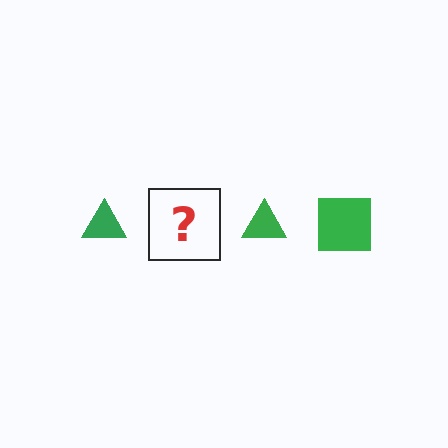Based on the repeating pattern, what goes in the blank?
The blank should be a green square.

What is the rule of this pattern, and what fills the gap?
The rule is that the pattern cycles through triangle, square shapes in green. The gap should be filled with a green square.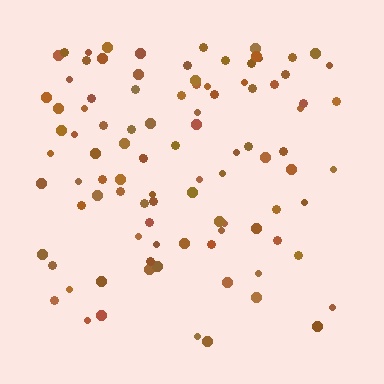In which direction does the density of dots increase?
From bottom to top, with the top side densest.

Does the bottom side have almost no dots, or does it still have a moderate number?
Still a moderate number, just noticeably fewer than the top.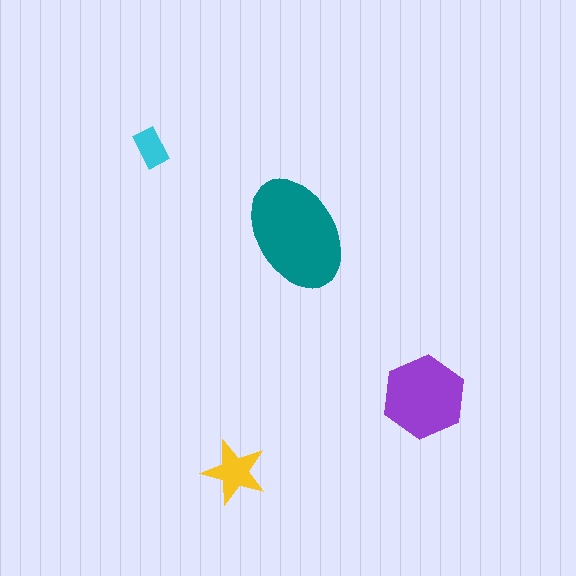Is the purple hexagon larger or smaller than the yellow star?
Larger.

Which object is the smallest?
The cyan rectangle.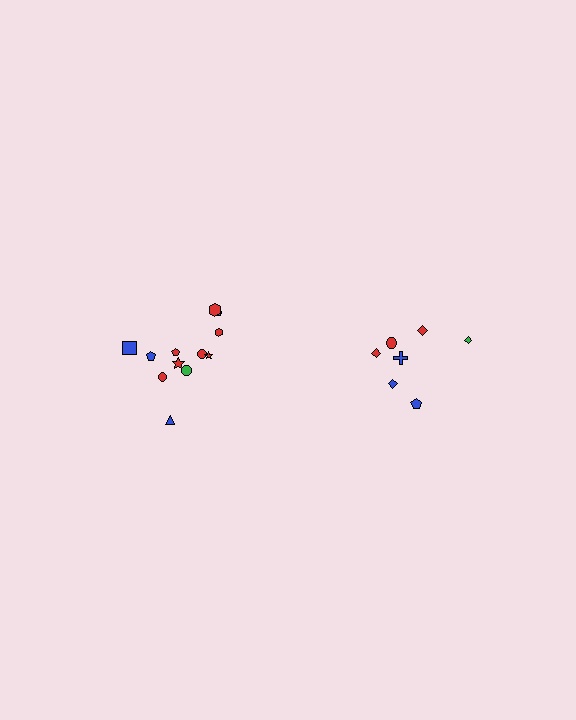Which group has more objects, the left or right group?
The left group.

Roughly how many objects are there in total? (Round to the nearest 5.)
Roughly 20 objects in total.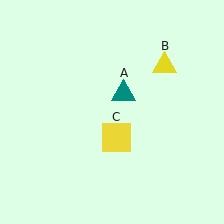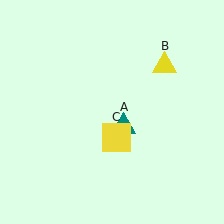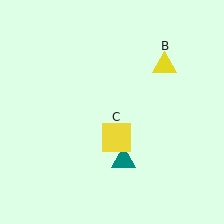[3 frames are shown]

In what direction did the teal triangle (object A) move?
The teal triangle (object A) moved down.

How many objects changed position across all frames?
1 object changed position: teal triangle (object A).